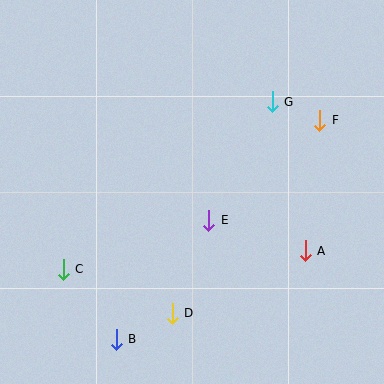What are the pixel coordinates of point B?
Point B is at (116, 339).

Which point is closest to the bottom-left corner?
Point B is closest to the bottom-left corner.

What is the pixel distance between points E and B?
The distance between E and B is 150 pixels.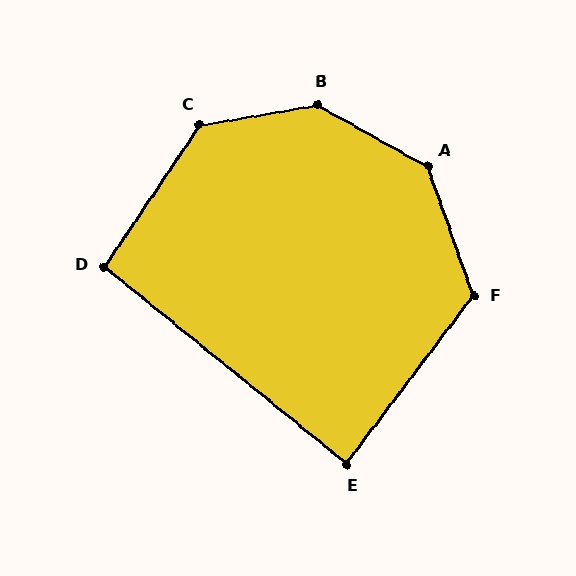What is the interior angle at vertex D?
Approximately 95 degrees (obtuse).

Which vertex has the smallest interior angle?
E, at approximately 88 degrees.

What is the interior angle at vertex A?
Approximately 138 degrees (obtuse).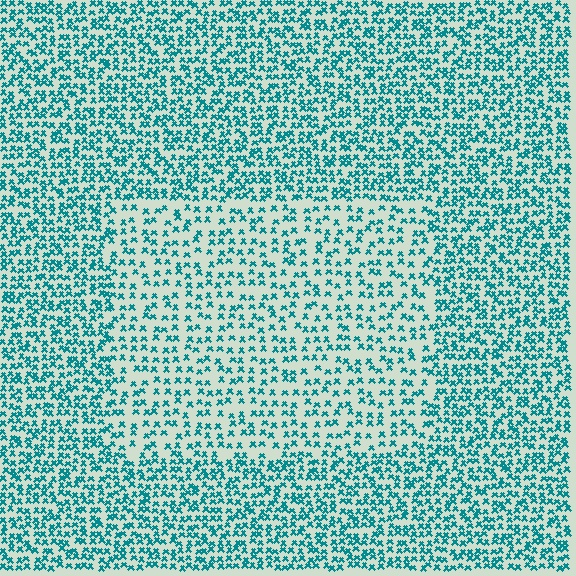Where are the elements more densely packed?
The elements are more densely packed outside the rectangle boundary.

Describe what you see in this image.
The image contains small teal elements arranged at two different densities. A rectangle-shaped region is visible where the elements are less densely packed than the surrounding area.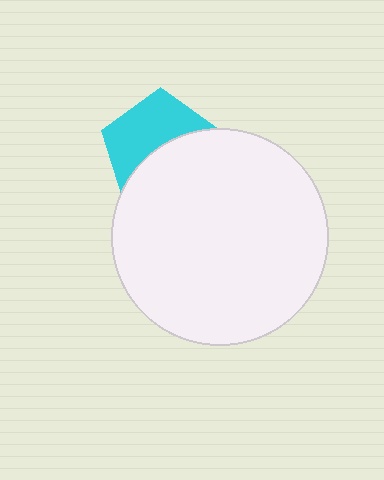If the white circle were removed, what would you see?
You would see the complete cyan pentagon.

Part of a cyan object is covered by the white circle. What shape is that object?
It is a pentagon.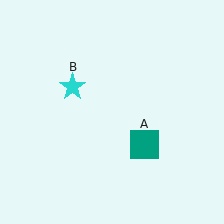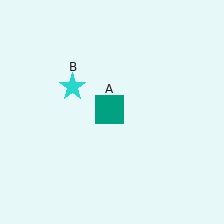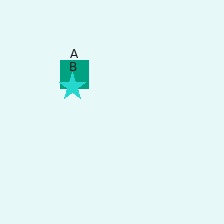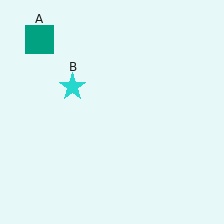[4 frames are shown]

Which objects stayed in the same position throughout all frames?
Cyan star (object B) remained stationary.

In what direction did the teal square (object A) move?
The teal square (object A) moved up and to the left.